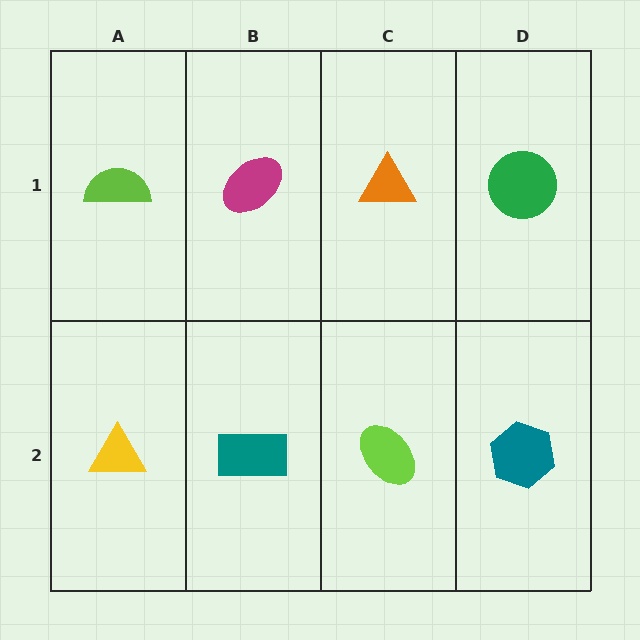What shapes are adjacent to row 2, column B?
A magenta ellipse (row 1, column B), a yellow triangle (row 2, column A), a lime ellipse (row 2, column C).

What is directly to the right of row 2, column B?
A lime ellipse.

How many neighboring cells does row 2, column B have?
3.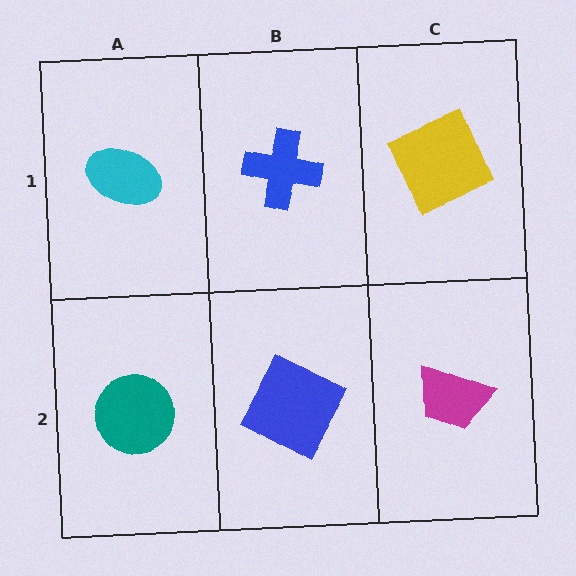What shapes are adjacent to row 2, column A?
A cyan ellipse (row 1, column A), a blue square (row 2, column B).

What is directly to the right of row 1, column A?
A blue cross.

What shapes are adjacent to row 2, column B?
A blue cross (row 1, column B), a teal circle (row 2, column A), a magenta trapezoid (row 2, column C).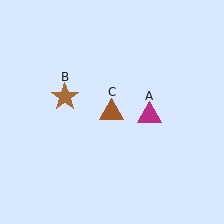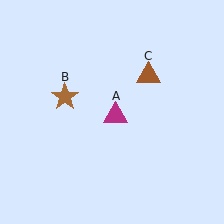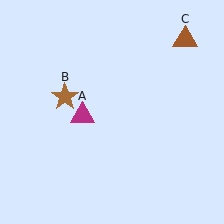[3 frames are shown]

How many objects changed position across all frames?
2 objects changed position: magenta triangle (object A), brown triangle (object C).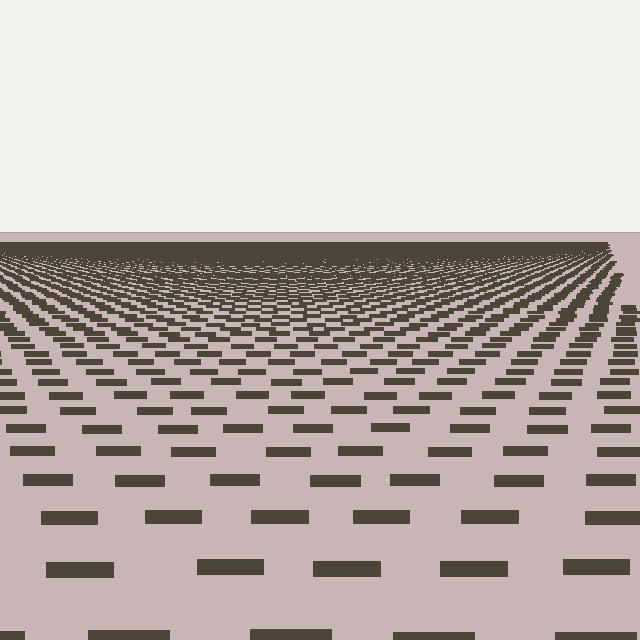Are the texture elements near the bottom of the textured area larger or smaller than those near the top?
Larger. Near the bottom, elements are closer to the viewer and appear at a bigger on-screen size.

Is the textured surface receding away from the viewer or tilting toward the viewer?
The surface is receding away from the viewer. Texture elements get smaller and denser toward the top.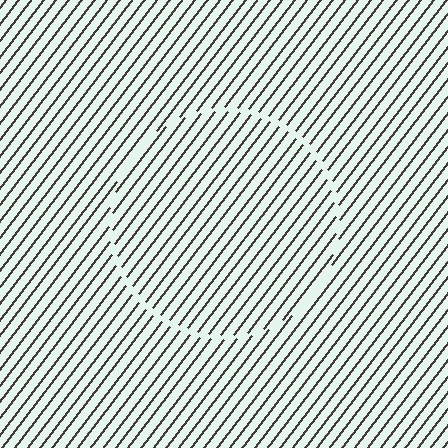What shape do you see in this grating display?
An illusory circle. The interior of the shape contains the same grating, shifted by half a period — the contour is defined by the phase discontinuity where line-ends from the inner and outer gratings abut.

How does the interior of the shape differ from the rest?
The interior of the shape contains the same grating, shifted by half a period — the contour is defined by the phase discontinuity where line-ends from the inner and outer gratings abut.